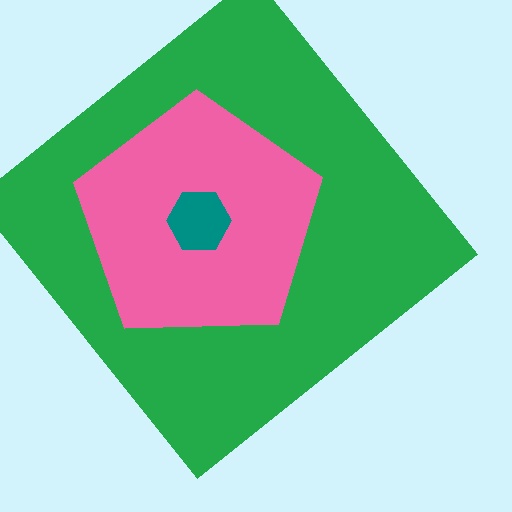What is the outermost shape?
The green diamond.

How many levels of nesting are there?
3.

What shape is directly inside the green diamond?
The pink pentagon.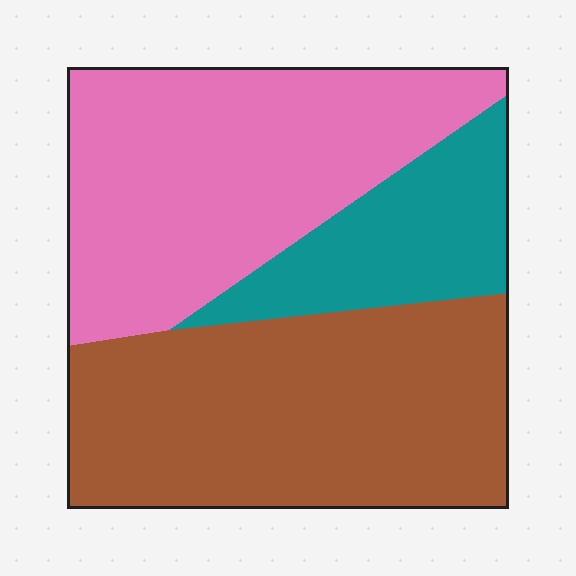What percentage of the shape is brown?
Brown covers 43% of the shape.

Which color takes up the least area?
Teal, at roughly 15%.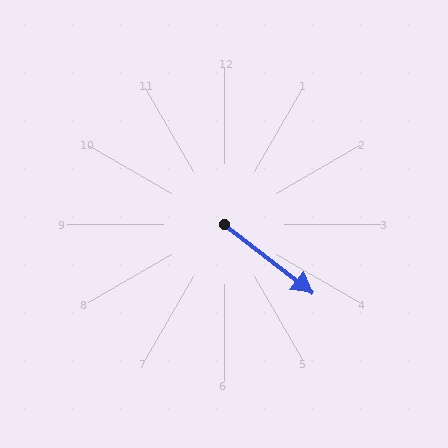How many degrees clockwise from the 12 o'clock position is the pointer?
Approximately 128 degrees.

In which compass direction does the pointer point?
Southeast.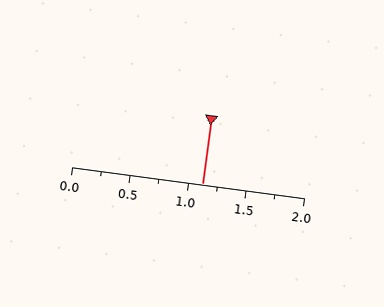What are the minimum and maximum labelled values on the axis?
The axis runs from 0.0 to 2.0.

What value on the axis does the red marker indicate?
The marker indicates approximately 1.12.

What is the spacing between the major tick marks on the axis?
The major ticks are spaced 0.5 apart.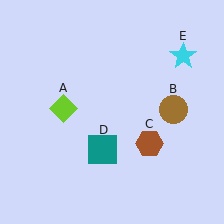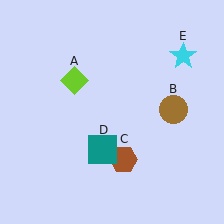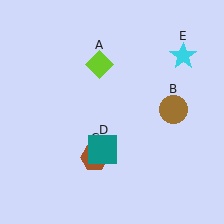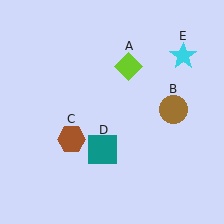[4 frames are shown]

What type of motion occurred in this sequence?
The lime diamond (object A), brown hexagon (object C) rotated clockwise around the center of the scene.